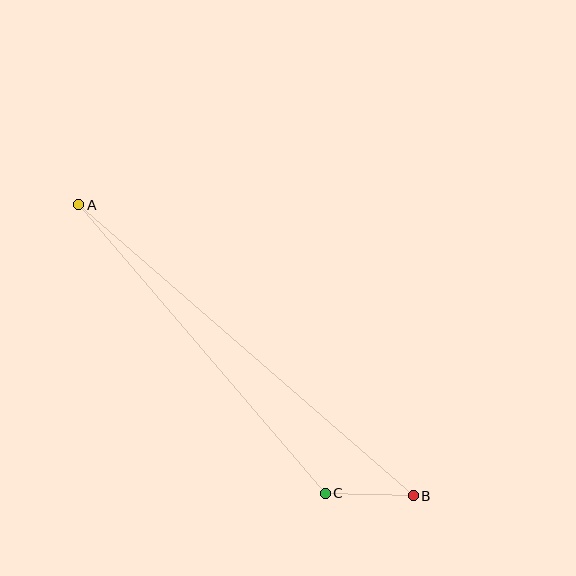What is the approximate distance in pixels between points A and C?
The distance between A and C is approximately 379 pixels.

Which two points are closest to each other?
Points B and C are closest to each other.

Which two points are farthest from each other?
Points A and B are farthest from each other.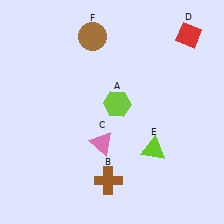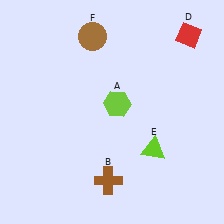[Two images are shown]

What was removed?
The pink triangle (C) was removed in Image 2.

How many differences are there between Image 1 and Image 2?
There is 1 difference between the two images.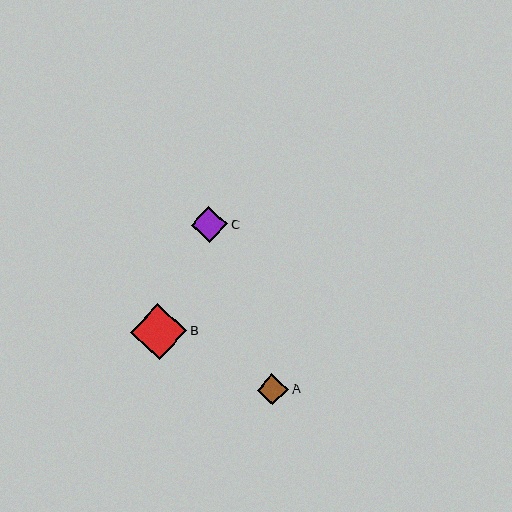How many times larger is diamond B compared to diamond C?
Diamond B is approximately 1.6 times the size of diamond C.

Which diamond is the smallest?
Diamond A is the smallest with a size of approximately 31 pixels.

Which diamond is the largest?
Diamond B is the largest with a size of approximately 56 pixels.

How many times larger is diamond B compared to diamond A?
Diamond B is approximately 1.8 times the size of diamond A.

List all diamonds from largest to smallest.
From largest to smallest: B, C, A.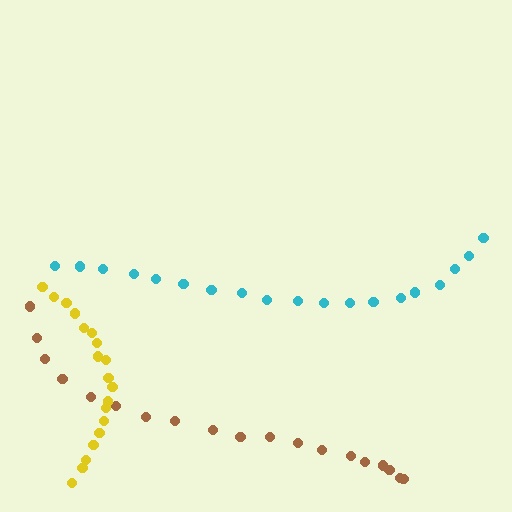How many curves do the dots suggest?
There are 3 distinct paths.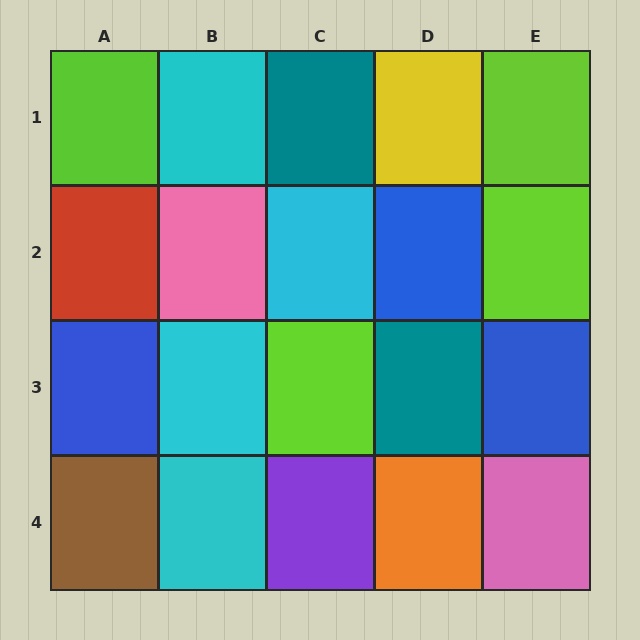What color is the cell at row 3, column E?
Blue.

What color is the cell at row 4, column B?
Cyan.